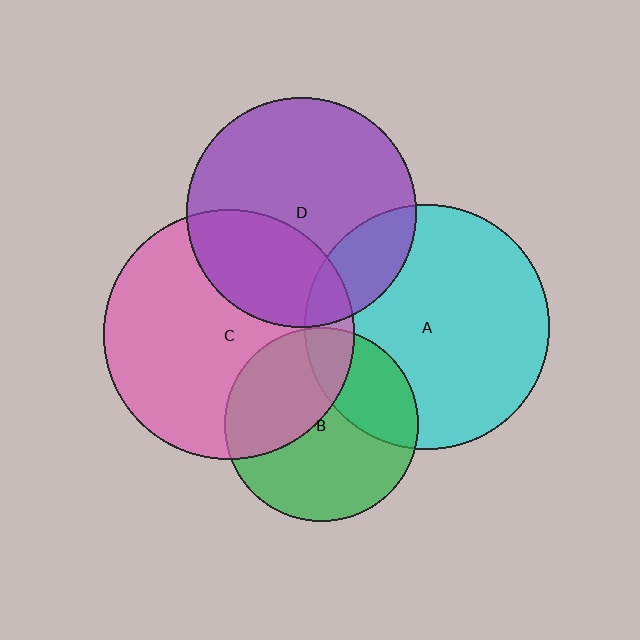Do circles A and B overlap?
Yes.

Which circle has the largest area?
Circle C (pink).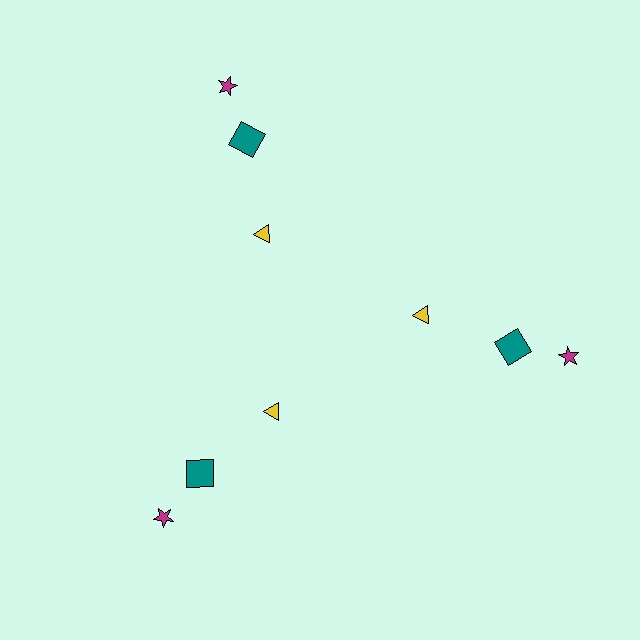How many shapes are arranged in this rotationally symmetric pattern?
There are 9 shapes, arranged in 3 groups of 3.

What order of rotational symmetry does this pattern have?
This pattern has 3-fold rotational symmetry.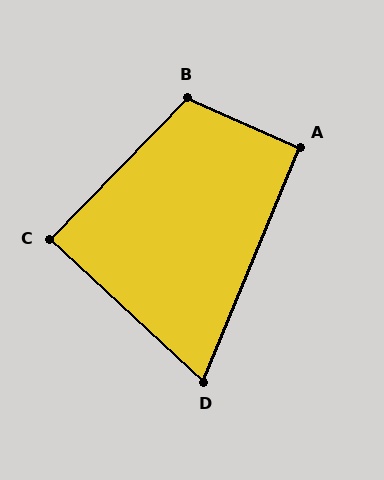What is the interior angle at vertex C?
Approximately 89 degrees (approximately right).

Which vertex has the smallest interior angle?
D, at approximately 70 degrees.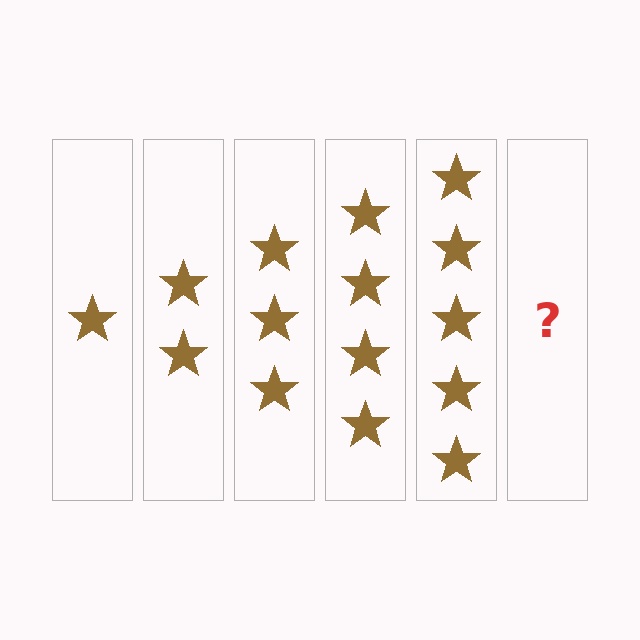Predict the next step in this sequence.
The next step is 6 stars.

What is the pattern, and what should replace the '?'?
The pattern is that each step adds one more star. The '?' should be 6 stars.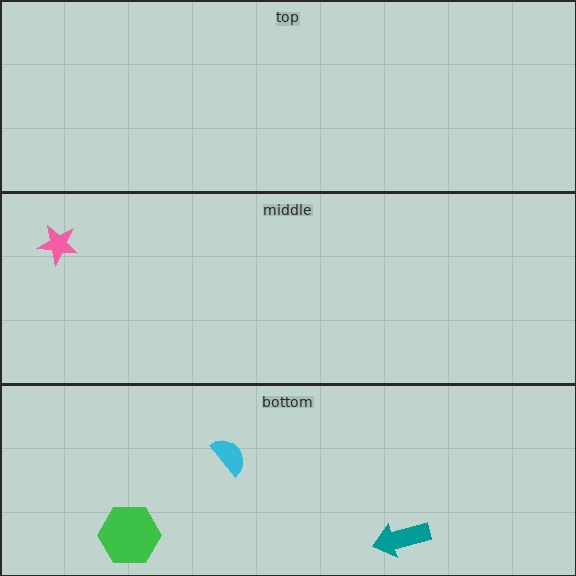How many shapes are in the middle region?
1.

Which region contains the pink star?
The middle region.